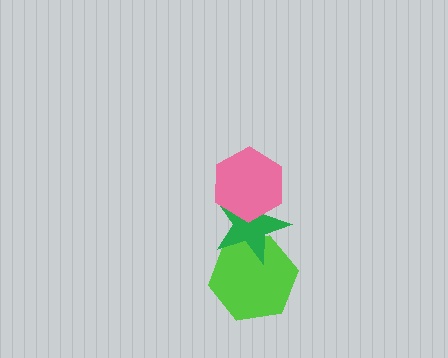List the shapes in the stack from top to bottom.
From top to bottom: the pink hexagon, the green star, the lime hexagon.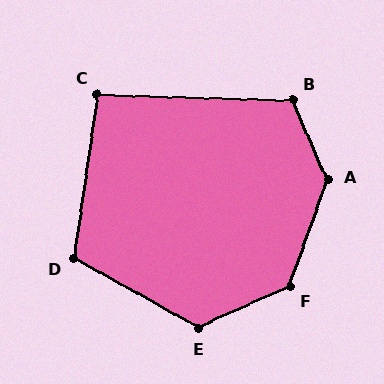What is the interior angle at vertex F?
Approximately 134 degrees (obtuse).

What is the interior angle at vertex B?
Approximately 115 degrees (obtuse).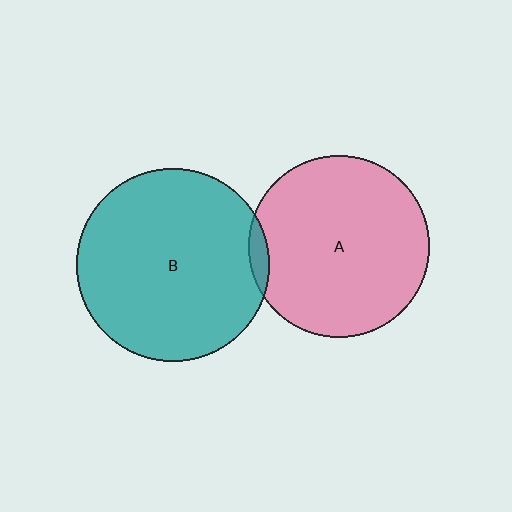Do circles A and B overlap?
Yes.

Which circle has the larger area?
Circle B (teal).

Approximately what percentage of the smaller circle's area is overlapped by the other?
Approximately 5%.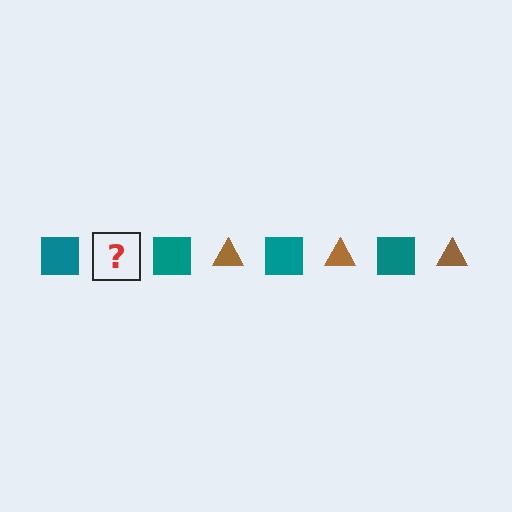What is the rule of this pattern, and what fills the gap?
The rule is that the pattern alternates between teal square and brown triangle. The gap should be filled with a brown triangle.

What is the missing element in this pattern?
The missing element is a brown triangle.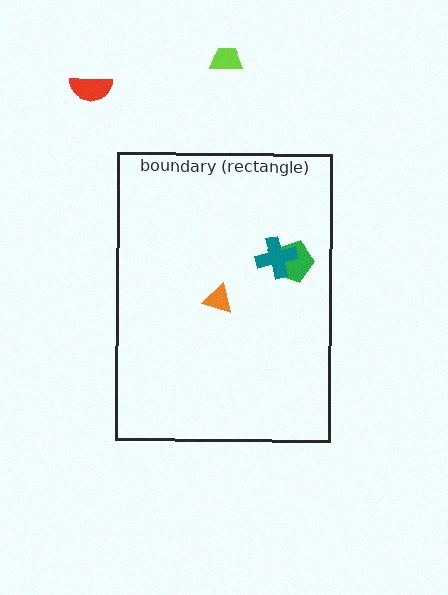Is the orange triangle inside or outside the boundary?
Inside.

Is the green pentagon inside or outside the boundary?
Inside.